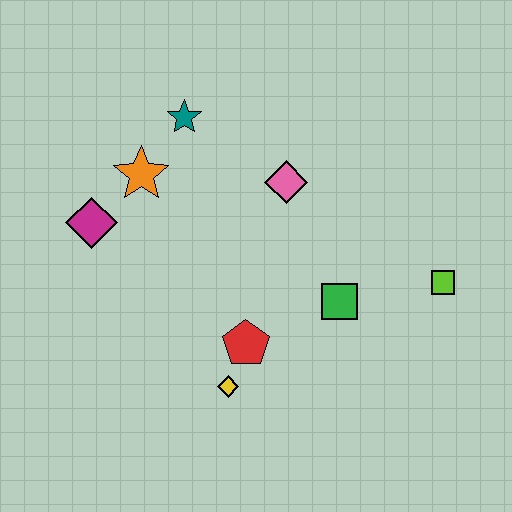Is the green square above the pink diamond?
No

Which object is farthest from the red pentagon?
The teal star is farthest from the red pentagon.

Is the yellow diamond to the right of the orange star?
Yes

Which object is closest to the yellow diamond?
The red pentagon is closest to the yellow diamond.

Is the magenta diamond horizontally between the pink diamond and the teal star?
No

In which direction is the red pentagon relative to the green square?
The red pentagon is to the left of the green square.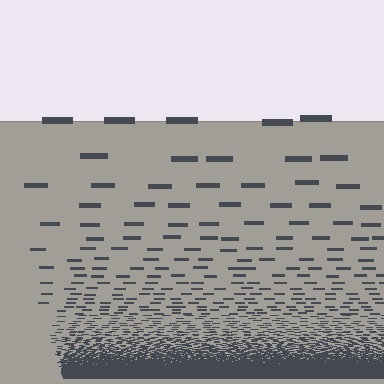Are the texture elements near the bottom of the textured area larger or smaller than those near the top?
Smaller. The gradient is inverted — elements near the bottom are smaller and denser.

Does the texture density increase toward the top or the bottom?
Density increases toward the bottom.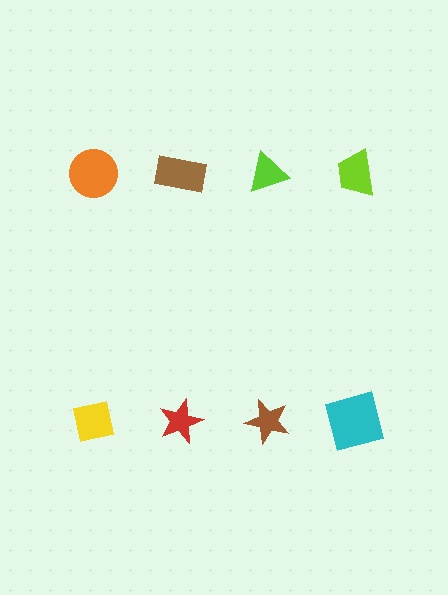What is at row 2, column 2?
A red star.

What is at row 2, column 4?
A cyan square.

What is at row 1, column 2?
A brown rectangle.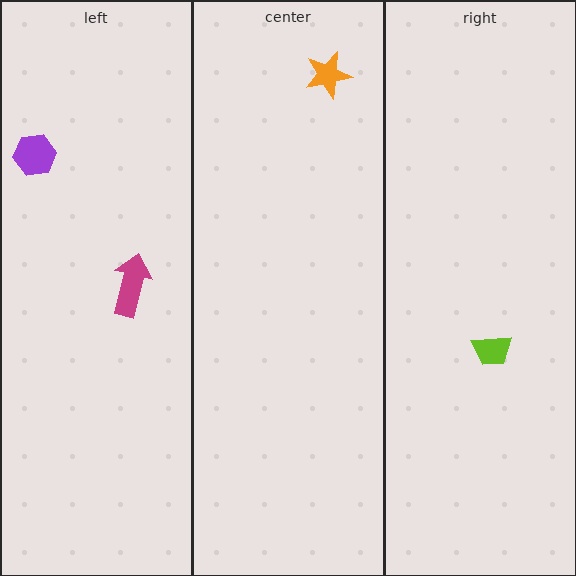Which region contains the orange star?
The center region.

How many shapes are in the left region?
2.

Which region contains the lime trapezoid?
The right region.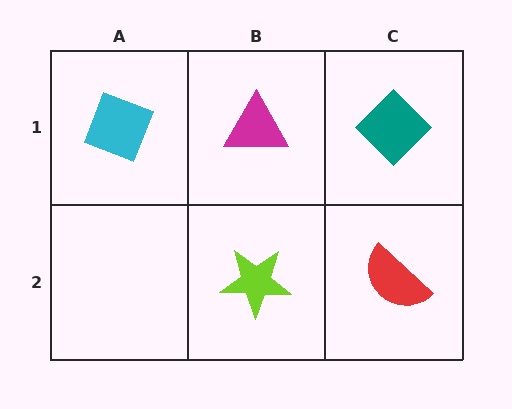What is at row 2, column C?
A red semicircle.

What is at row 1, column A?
A cyan diamond.